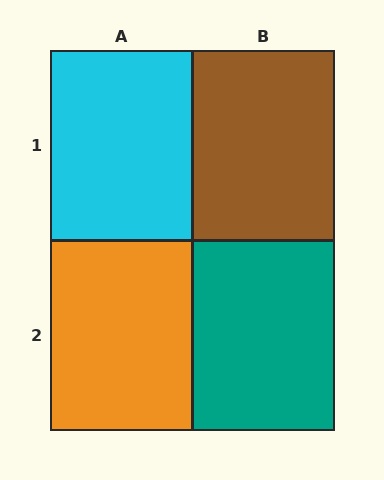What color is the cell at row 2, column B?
Teal.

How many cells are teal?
1 cell is teal.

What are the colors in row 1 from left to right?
Cyan, brown.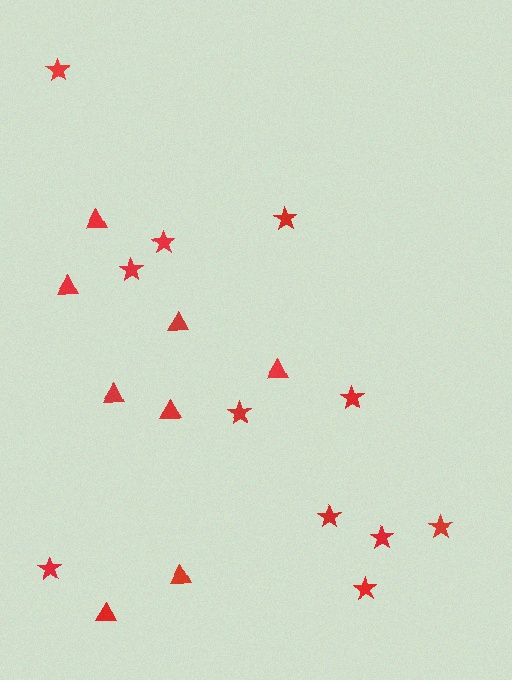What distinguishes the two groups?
There are 2 groups: one group of triangles (8) and one group of stars (11).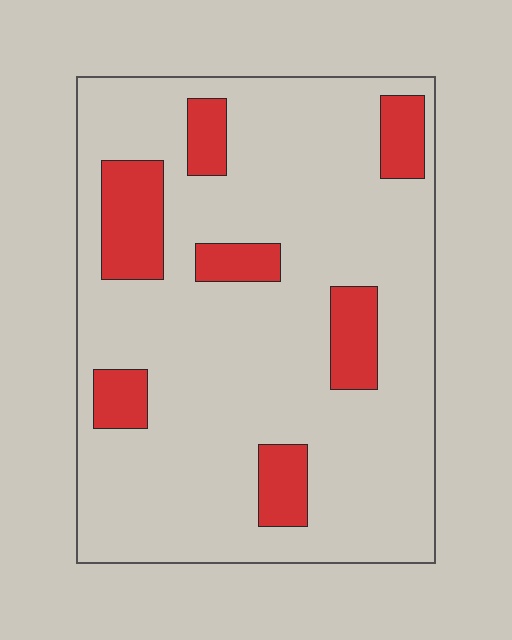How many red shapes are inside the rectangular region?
7.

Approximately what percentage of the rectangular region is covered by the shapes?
Approximately 15%.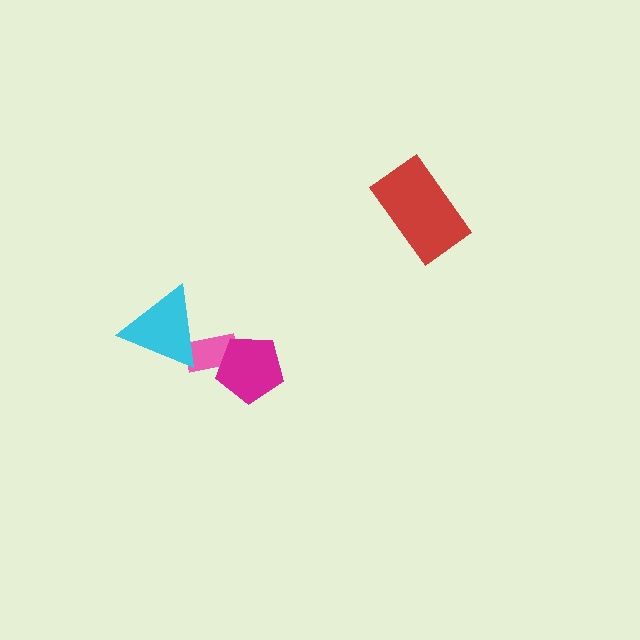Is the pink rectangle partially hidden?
Yes, it is partially covered by another shape.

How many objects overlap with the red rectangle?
0 objects overlap with the red rectangle.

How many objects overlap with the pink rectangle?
2 objects overlap with the pink rectangle.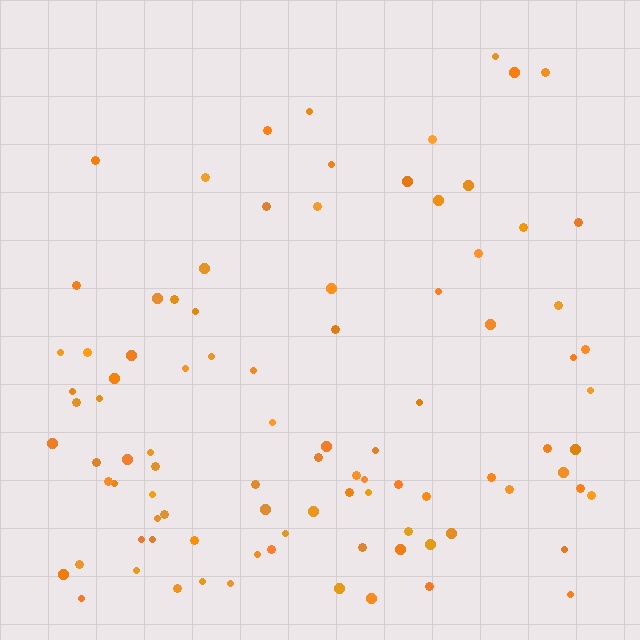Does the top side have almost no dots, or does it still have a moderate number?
Still a moderate number, just noticeably fewer than the bottom.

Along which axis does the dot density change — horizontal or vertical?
Vertical.